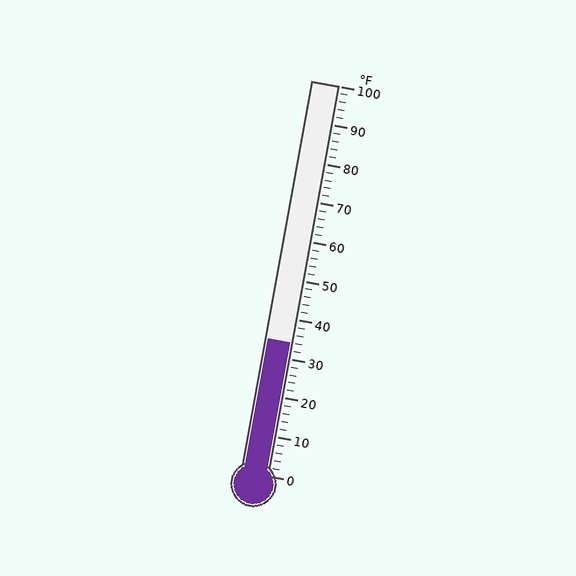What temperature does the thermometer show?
The thermometer shows approximately 34°F.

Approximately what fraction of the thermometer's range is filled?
The thermometer is filled to approximately 35% of its range.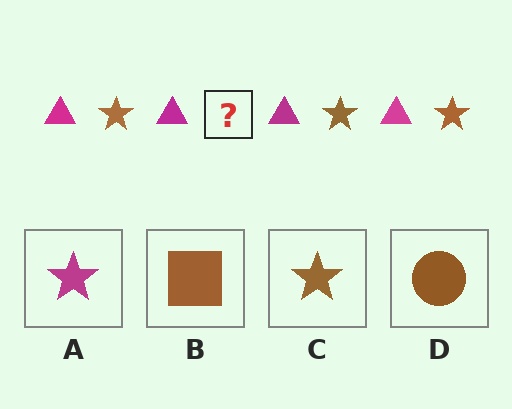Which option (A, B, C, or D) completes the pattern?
C.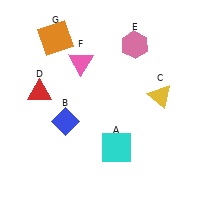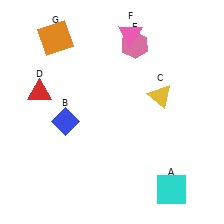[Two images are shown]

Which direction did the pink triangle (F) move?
The pink triangle (F) moved right.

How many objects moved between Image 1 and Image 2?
2 objects moved between the two images.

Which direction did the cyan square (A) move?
The cyan square (A) moved right.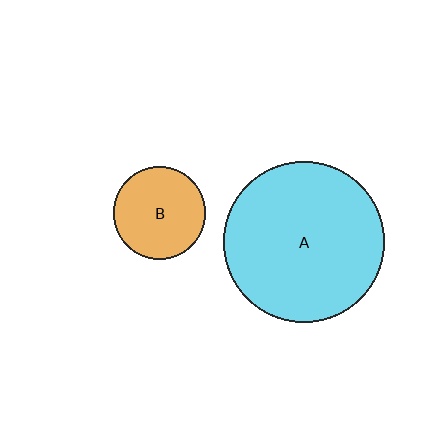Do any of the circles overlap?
No, none of the circles overlap.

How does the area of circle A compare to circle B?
Approximately 3.0 times.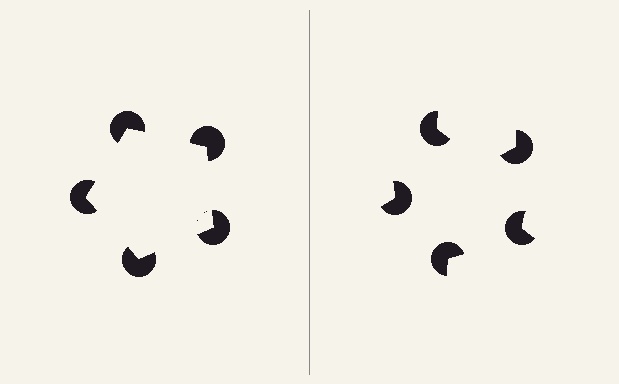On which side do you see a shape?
An illusory pentagon appears on the left side. On the right side the wedge cuts are rotated, so no coherent shape forms.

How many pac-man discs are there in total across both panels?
10 — 5 on each side.